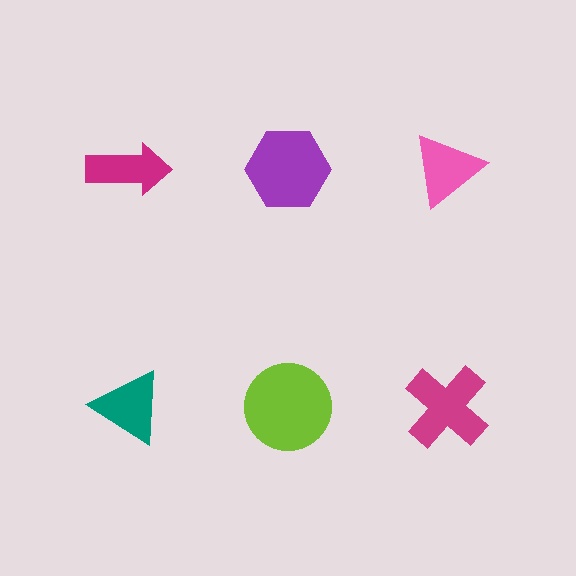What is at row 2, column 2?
A lime circle.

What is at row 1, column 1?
A magenta arrow.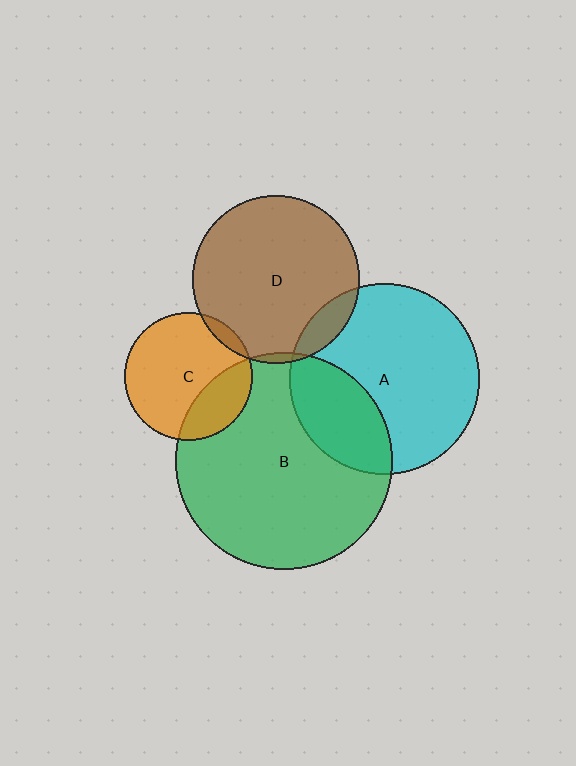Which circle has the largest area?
Circle B (green).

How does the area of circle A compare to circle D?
Approximately 1.3 times.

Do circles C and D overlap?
Yes.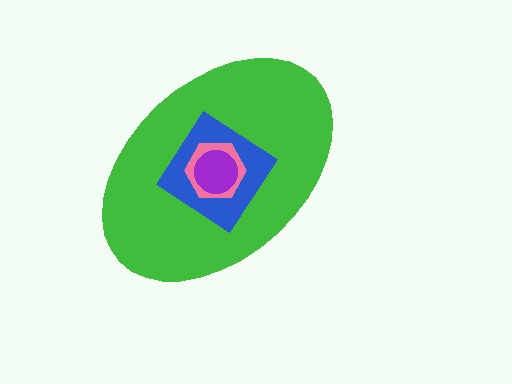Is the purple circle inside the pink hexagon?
Yes.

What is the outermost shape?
The green ellipse.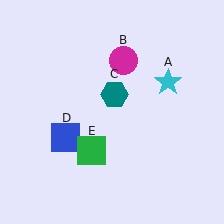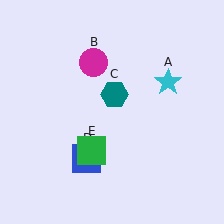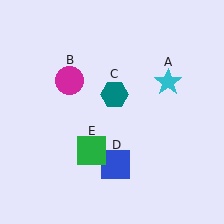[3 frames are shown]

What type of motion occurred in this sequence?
The magenta circle (object B), blue square (object D) rotated counterclockwise around the center of the scene.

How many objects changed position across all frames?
2 objects changed position: magenta circle (object B), blue square (object D).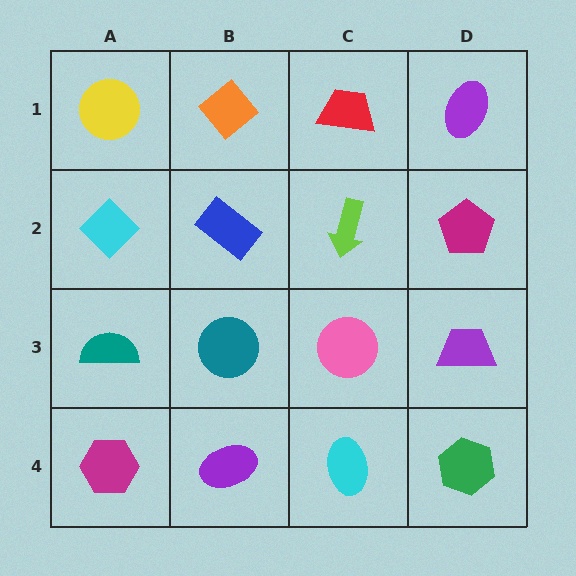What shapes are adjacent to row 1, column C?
A lime arrow (row 2, column C), an orange diamond (row 1, column B), a purple ellipse (row 1, column D).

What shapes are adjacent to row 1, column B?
A blue rectangle (row 2, column B), a yellow circle (row 1, column A), a red trapezoid (row 1, column C).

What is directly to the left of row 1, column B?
A yellow circle.